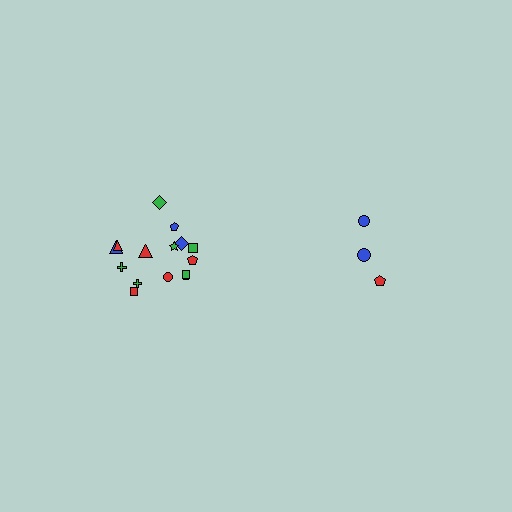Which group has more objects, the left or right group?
The left group.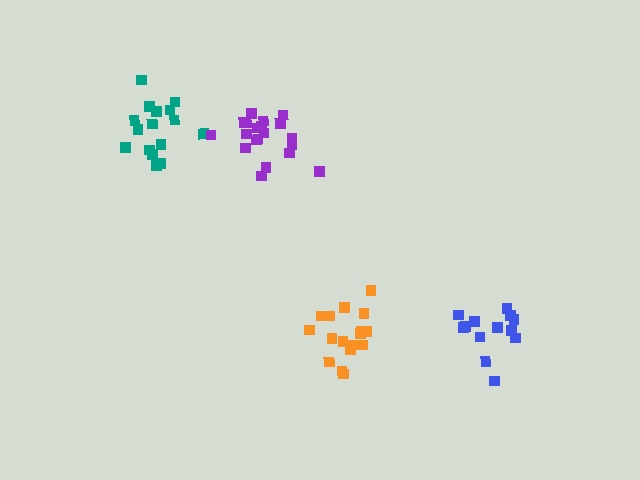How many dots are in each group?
Group 1: 16 dots, Group 2: 14 dots, Group 3: 20 dots, Group 4: 17 dots (67 total).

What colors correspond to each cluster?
The clusters are colored: teal, blue, purple, orange.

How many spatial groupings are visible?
There are 4 spatial groupings.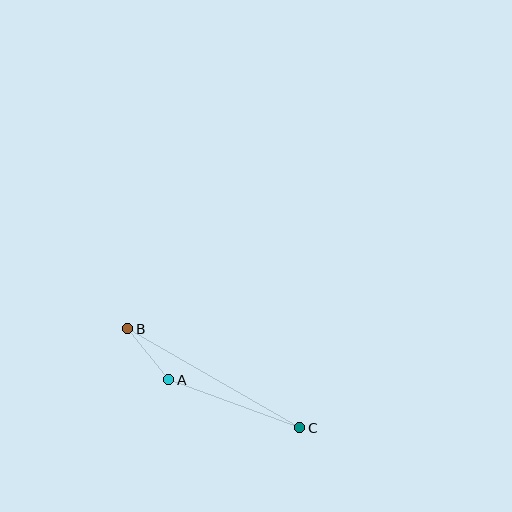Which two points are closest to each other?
Points A and B are closest to each other.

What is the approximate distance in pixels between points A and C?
The distance between A and C is approximately 139 pixels.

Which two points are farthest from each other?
Points B and C are farthest from each other.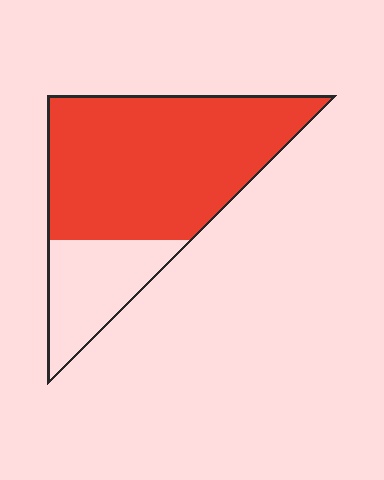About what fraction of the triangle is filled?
About three quarters (3/4).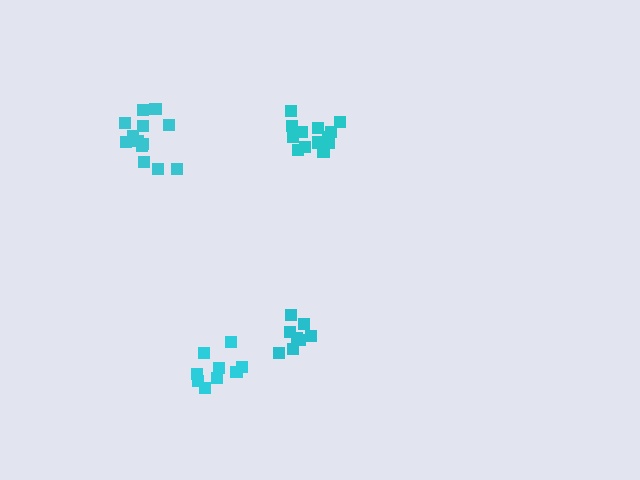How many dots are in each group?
Group 1: 13 dots, Group 2: 8 dots, Group 3: 13 dots, Group 4: 9 dots (43 total).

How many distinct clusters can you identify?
There are 4 distinct clusters.